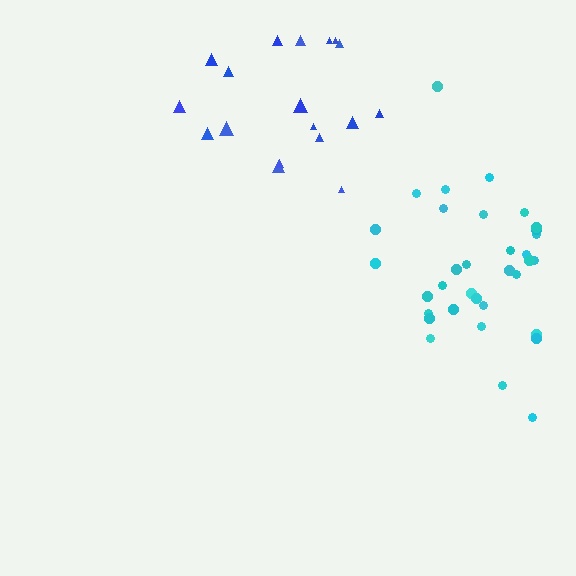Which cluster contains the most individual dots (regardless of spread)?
Cyan (34).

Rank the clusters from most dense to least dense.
cyan, blue.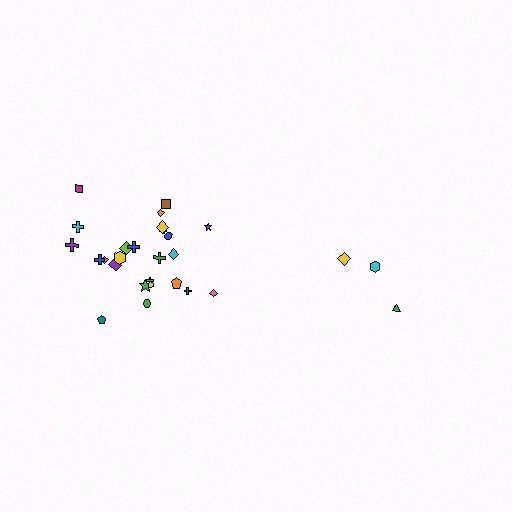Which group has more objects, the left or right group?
The left group.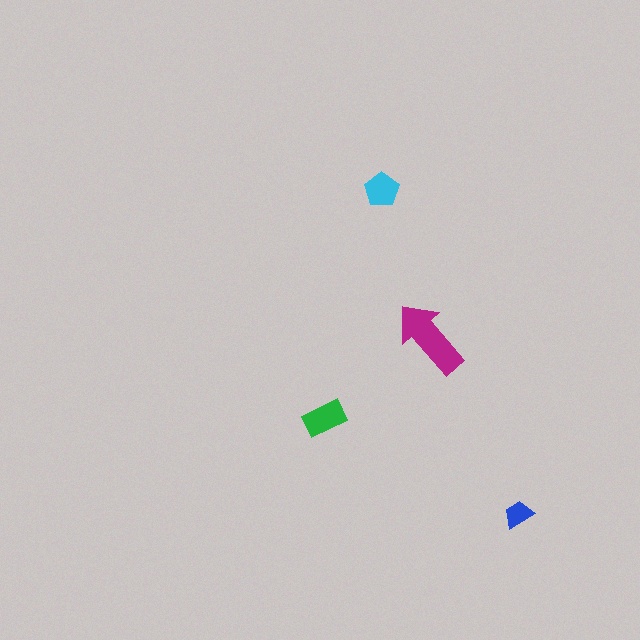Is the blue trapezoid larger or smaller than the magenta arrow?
Smaller.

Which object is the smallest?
The blue trapezoid.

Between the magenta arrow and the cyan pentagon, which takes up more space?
The magenta arrow.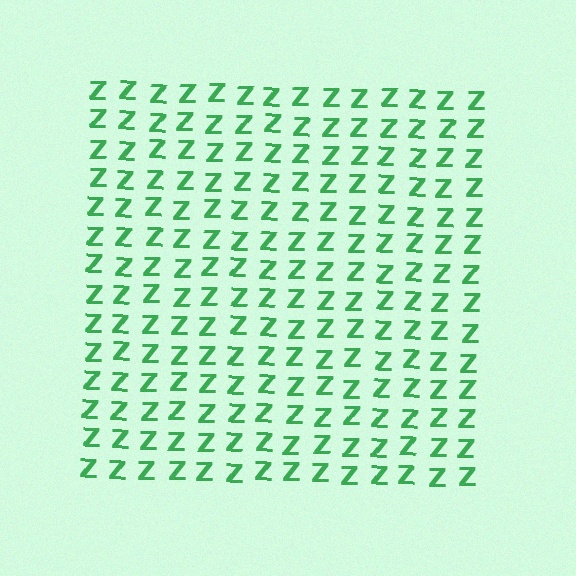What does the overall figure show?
The overall figure shows a square.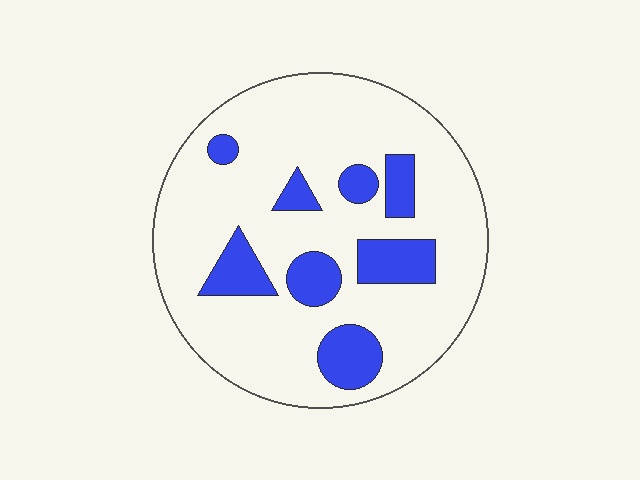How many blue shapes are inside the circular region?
8.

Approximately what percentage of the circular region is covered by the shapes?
Approximately 20%.